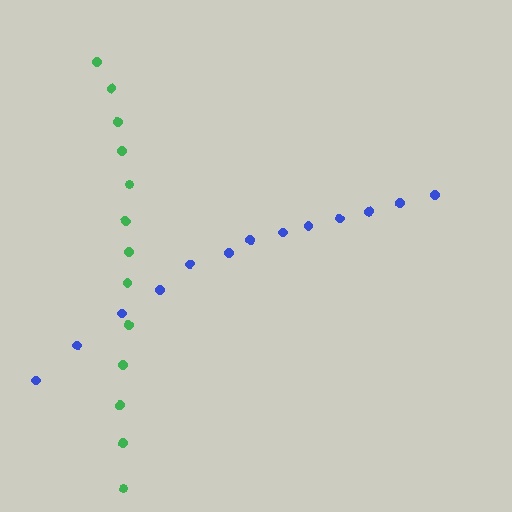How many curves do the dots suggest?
There are 2 distinct paths.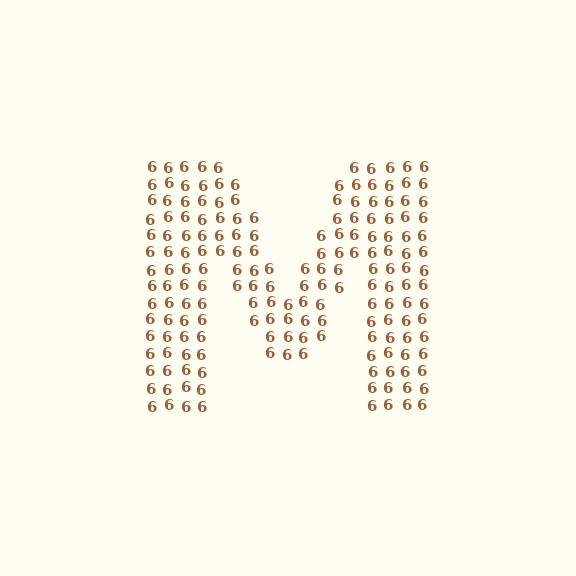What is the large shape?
The large shape is the letter M.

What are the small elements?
The small elements are digit 6's.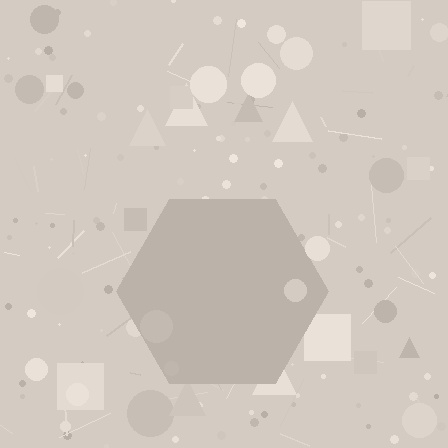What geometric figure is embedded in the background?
A hexagon is embedded in the background.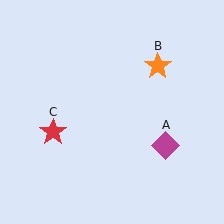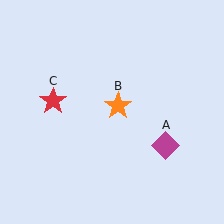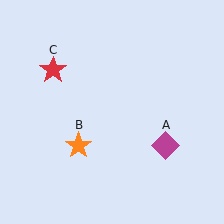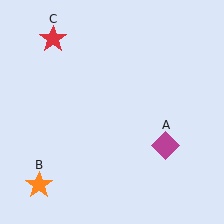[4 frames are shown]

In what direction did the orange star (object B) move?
The orange star (object B) moved down and to the left.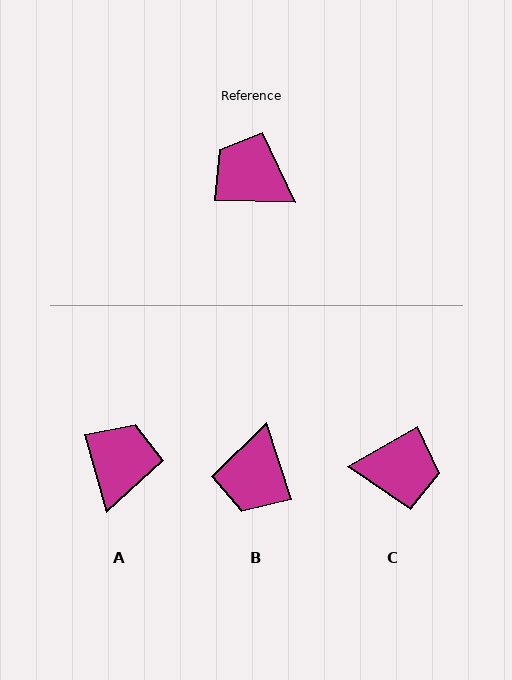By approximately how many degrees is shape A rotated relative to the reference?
Approximately 73 degrees clockwise.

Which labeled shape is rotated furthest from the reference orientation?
C, about 150 degrees away.